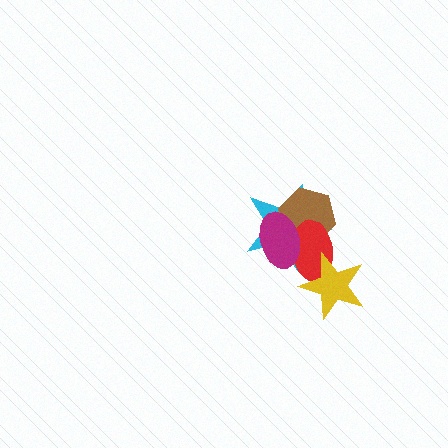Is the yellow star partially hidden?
No, no other shape covers it.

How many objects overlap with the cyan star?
3 objects overlap with the cyan star.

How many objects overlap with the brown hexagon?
3 objects overlap with the brown hexagon.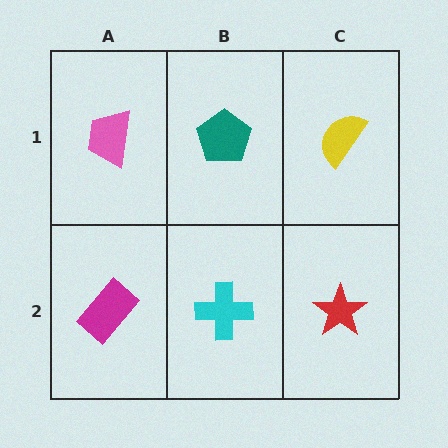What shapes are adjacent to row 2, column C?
A yellow semicircle (row 1, column C), a cyan cross (row 2, column B).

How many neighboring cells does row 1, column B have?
3.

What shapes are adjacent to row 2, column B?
A teal pentagon (row 1, column B), a magenta rectangle (row 2, column A), a red star (row 2, column C).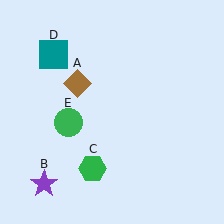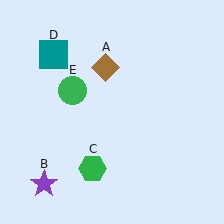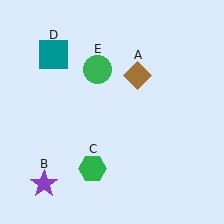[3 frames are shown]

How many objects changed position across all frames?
2 objects changed position: brown diamond (object A), green circle (object E).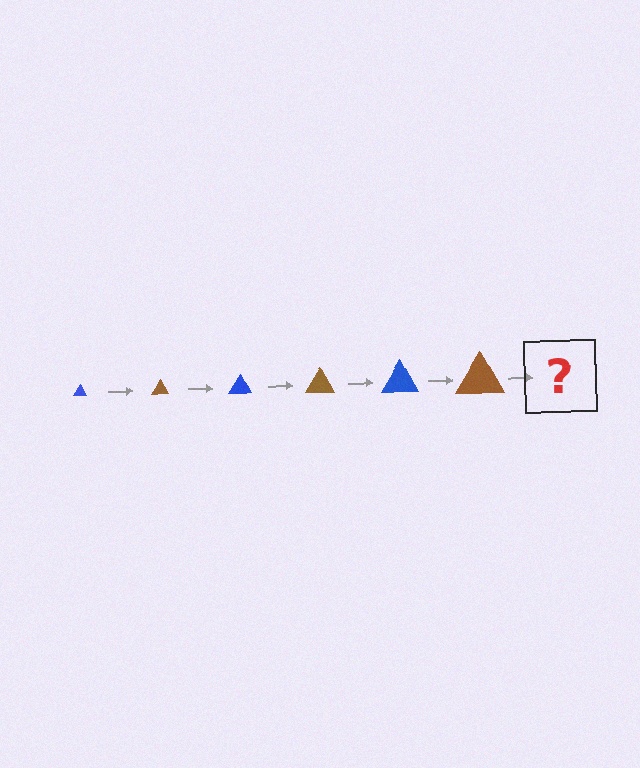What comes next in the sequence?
The next element should be a blue triangle, larger than the previous one.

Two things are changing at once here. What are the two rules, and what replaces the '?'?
The two rules are that the triangle grows larger each step and the color cycles through blue and brown. The '?' should be a blue triangle, larger than the previous one.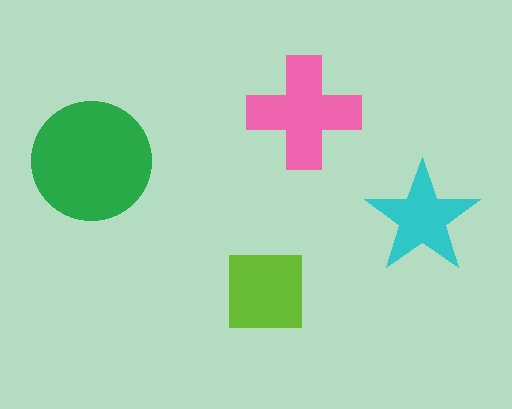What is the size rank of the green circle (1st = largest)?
1st.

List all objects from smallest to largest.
The cyan star, the lime square, the pink cross, the green circle.